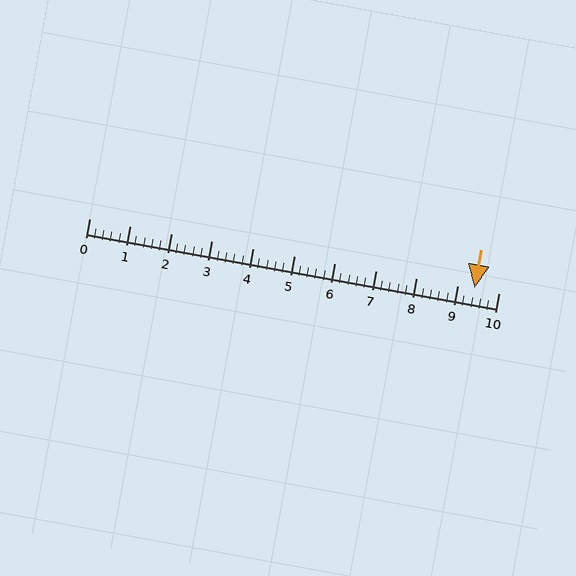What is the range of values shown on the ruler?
The ruler shows values from 0 to 10.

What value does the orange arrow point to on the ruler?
The orange arrow points to approximately 9.4.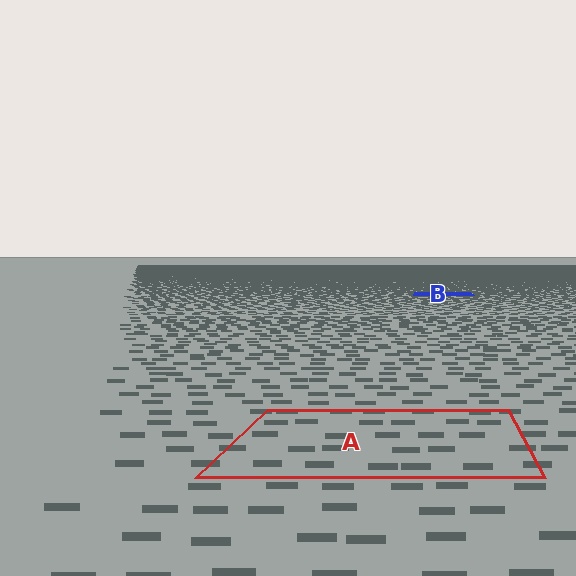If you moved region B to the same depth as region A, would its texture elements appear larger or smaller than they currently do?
They would appear larger. At a closer depth, the same texture elements are projected at a bigger on-screen size.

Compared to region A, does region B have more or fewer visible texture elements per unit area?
Region B has more texture elements per unit area — they are packed more densely because it is farther away.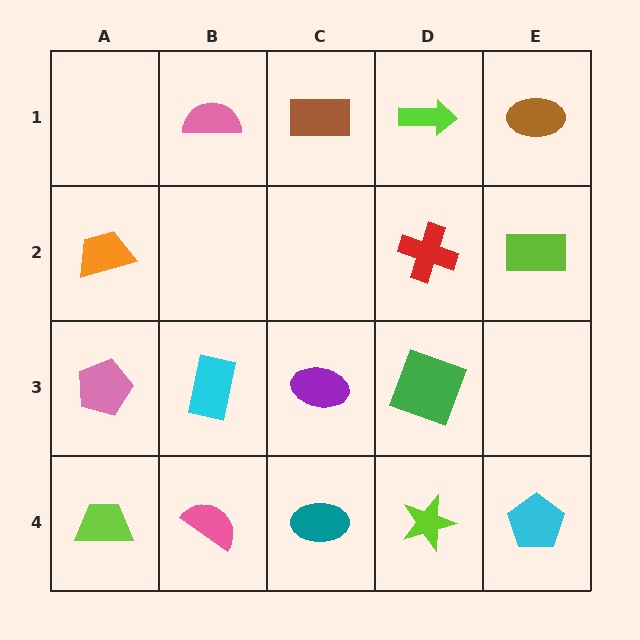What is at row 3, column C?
A purple ellipse.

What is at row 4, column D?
A lime star.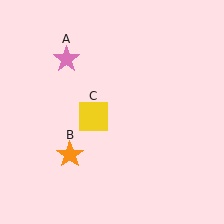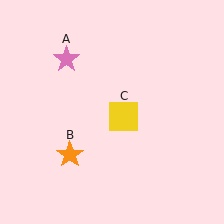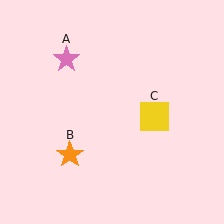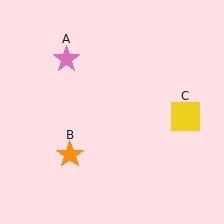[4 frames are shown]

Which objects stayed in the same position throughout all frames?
Pink star (object A) and orange star (object B) remained stationary.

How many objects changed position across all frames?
1 object changed position: yellow square (object C).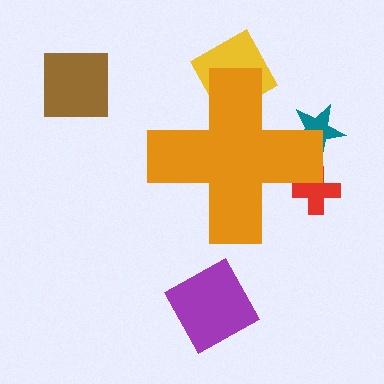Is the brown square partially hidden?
No, the brown square is fully visible.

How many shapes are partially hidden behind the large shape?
3 shapes are partially hidden.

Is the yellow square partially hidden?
Yes, the yellow square is partially hidden behind the orange cross.